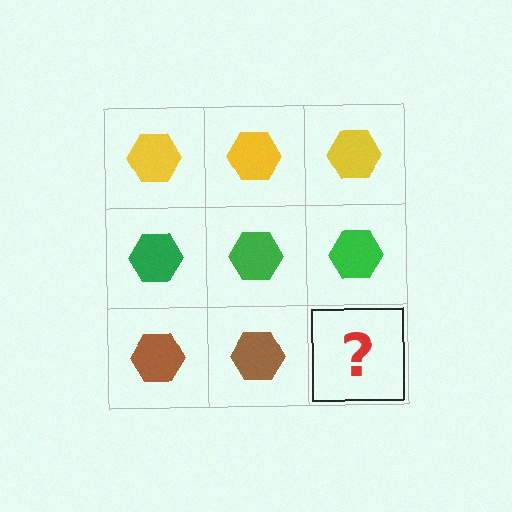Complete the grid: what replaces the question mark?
The question mark should be replaced with a brown hexagon.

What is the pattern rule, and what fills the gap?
The rule is that each row has a consistent color. The gap should be filled with a brown hexagon.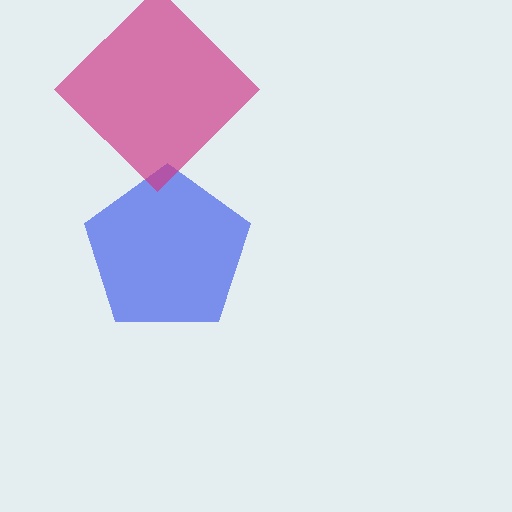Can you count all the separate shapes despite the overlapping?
Yes, there are 2 separate shapes.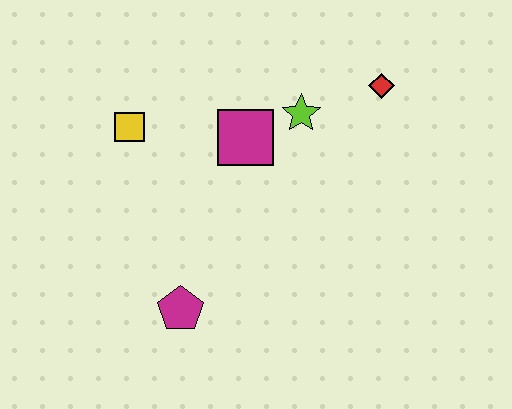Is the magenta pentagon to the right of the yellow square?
Yes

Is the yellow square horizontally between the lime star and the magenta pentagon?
No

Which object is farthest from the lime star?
The magenta pentagon is farthest from the lime star.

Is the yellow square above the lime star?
No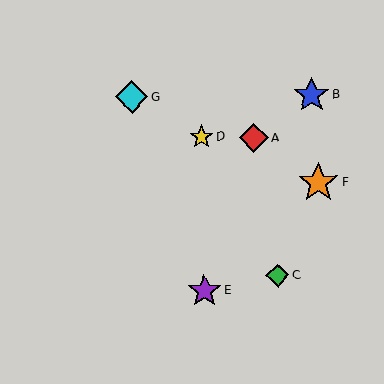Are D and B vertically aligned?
No, D is at x≈202 and B is at x≈312.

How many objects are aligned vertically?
2 objects (D, E) are aligned vertically.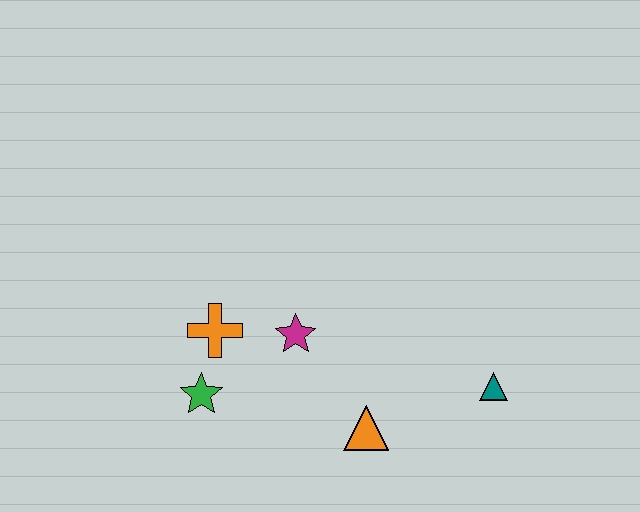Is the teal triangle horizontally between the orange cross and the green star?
No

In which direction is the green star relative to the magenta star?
The green star is to the left of the magenta star.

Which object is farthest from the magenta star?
The teal triangle is farthest from the magenta star.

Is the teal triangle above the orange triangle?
Yes